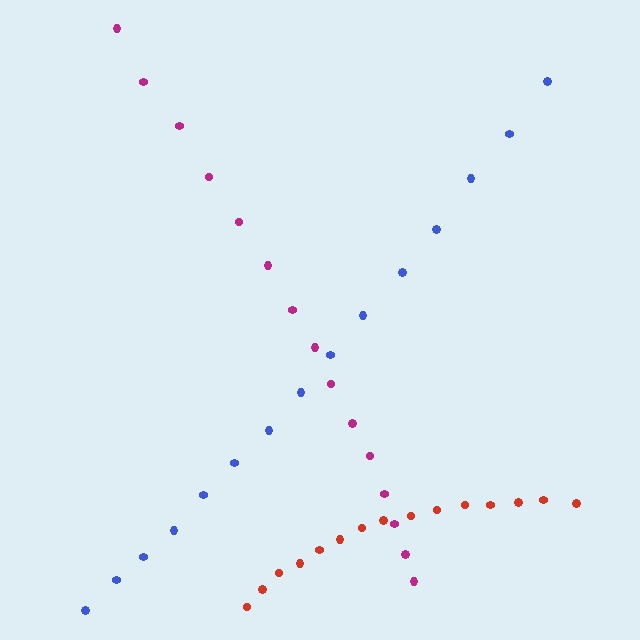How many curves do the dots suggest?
There are 3 distinct paths.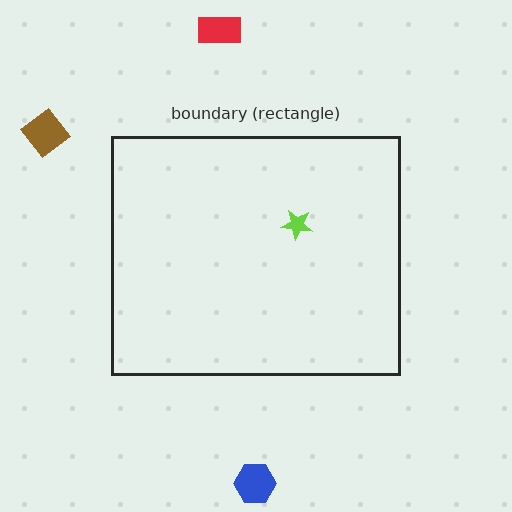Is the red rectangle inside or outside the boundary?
Outside.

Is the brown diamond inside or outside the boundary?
Outside.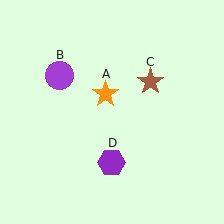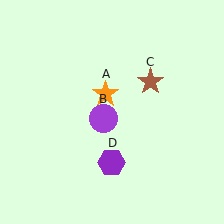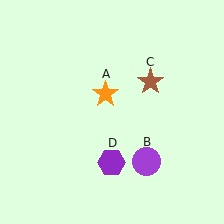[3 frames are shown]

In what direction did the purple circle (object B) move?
The purple circle (object B) moved down and to the right.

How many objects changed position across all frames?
1 object changed position: purple circle (object B).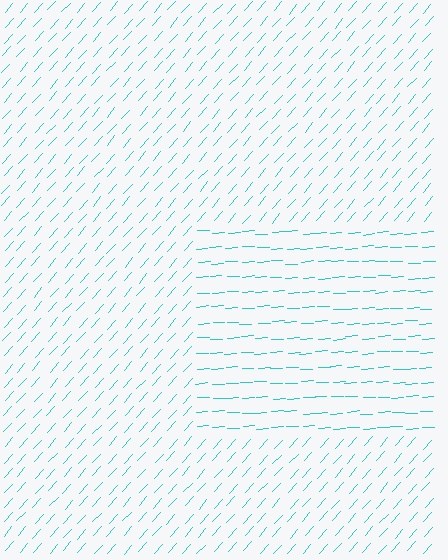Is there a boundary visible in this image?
Yes, there is a texture boundary formed by a change in line orientation.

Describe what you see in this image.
The image is filled with small cyan line segments. A rectangle region in the image has lines oriented differently from the surrounding lines, creating a visible texture boundary.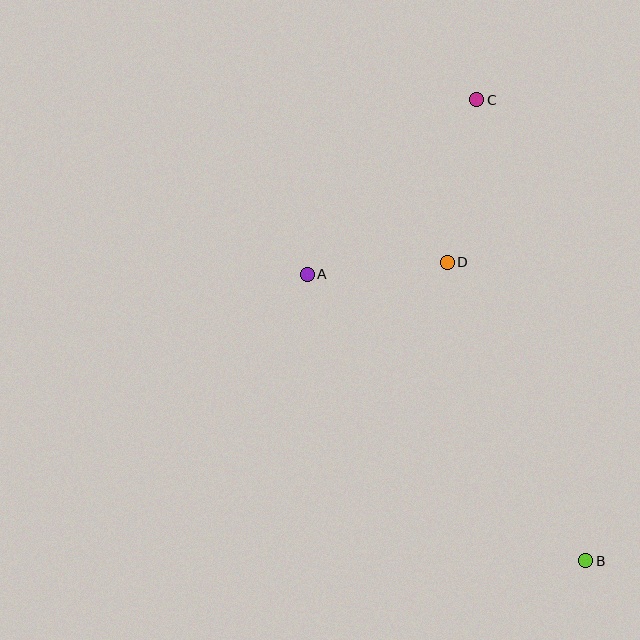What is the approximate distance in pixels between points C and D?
The distance between C and D is approximately 165 pixels.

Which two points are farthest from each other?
Points B and C are farthest from each other.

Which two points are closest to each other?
Points A and D are closest to each other.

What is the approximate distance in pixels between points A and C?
The distance between A and C is approximately 243 pixels.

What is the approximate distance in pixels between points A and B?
The distance between A and B is approximately 399 pixels.